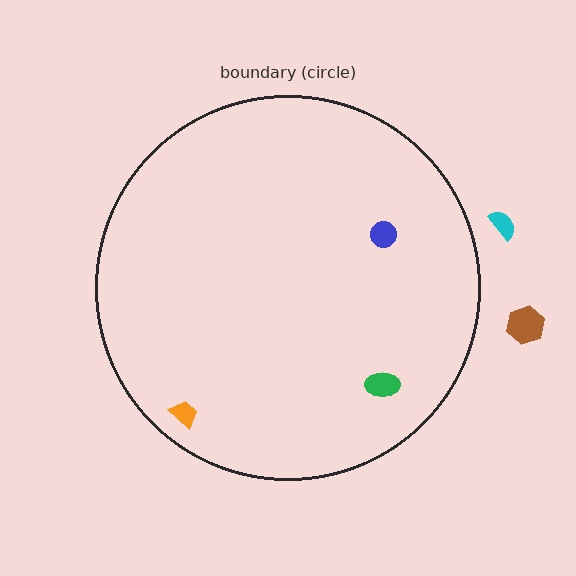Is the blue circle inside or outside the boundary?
Inside.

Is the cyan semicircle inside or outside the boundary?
Outside.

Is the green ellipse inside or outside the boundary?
Inside.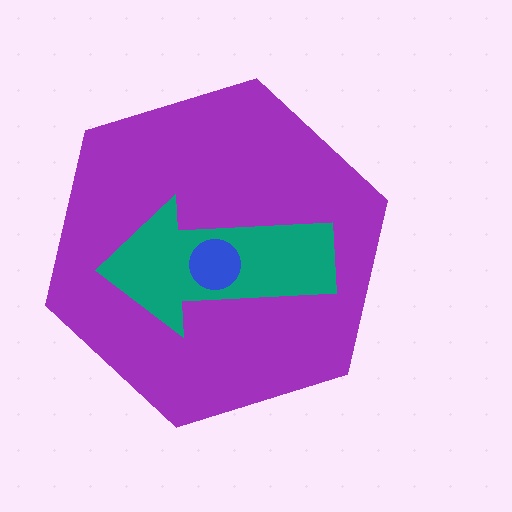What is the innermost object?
The blue circle.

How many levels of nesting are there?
3.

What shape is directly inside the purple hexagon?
The teal arrow.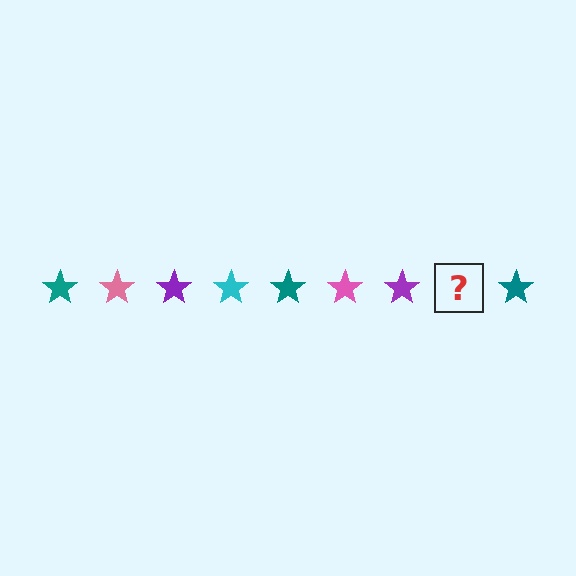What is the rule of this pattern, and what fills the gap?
The rule is that the pattern cycles through teal, pink, purple, cyan stars. The gap should be filled with a cyan star.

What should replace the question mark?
The question mark should be replaced with a cyan star.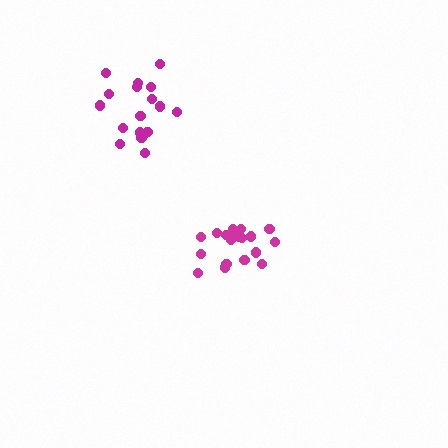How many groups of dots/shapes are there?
There are 2 groups.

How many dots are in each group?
Group 1: 19 dots, Group 2: 18 dots (37 total).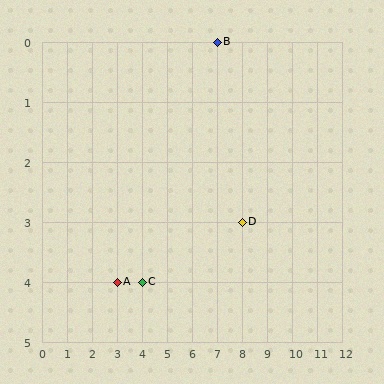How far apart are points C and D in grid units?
Points C and D are 4 columns and 1 row apart (about 4.1 grid units diagonally).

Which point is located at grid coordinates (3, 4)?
Point A is at (3, 4).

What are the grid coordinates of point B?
Point B is at grid coordinates (7, 0).